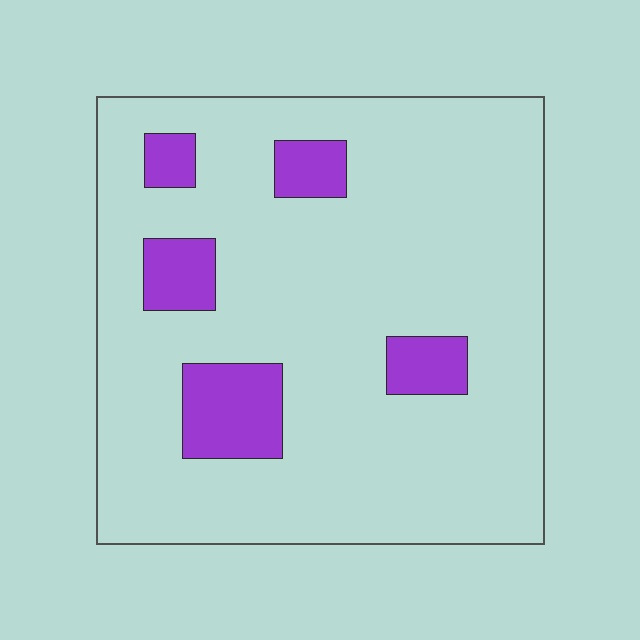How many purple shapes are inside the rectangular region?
5.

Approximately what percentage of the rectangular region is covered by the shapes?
Approximately 15%.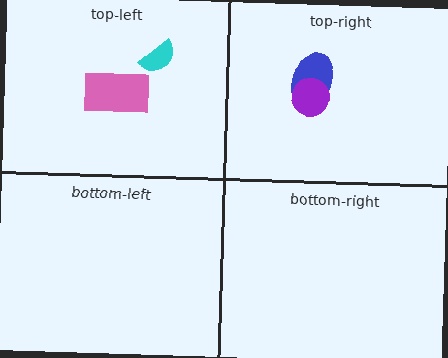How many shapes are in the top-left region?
2.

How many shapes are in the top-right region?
2.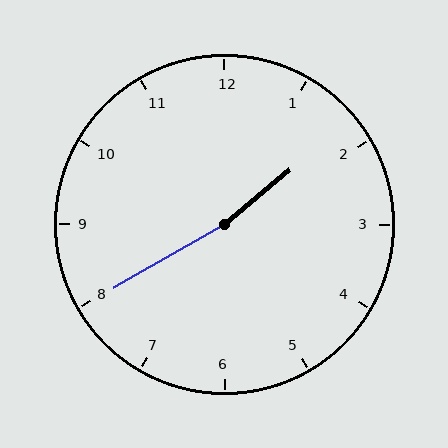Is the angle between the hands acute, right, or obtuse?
It is obtuse.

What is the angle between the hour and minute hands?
Approximately 170 degrees.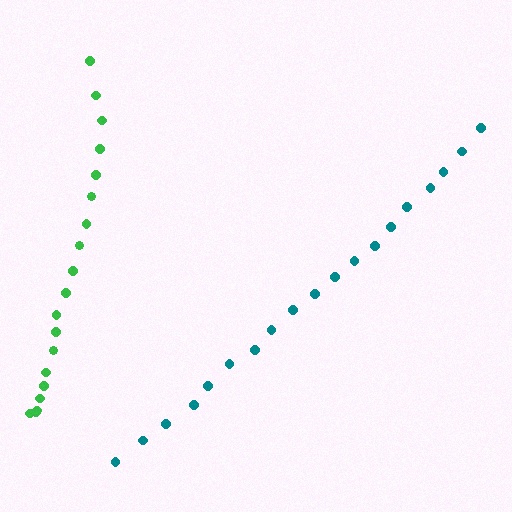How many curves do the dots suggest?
There are 2 distinct paths.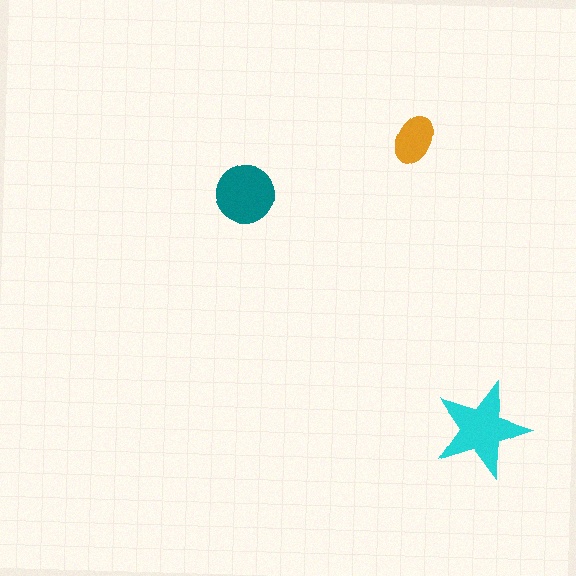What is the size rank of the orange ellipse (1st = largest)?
3rd.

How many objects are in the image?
There are 3 objects in the image.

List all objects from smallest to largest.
The orange ellipse, the teal circle, the cyan star.